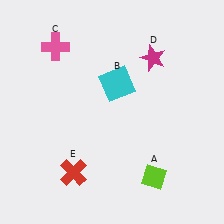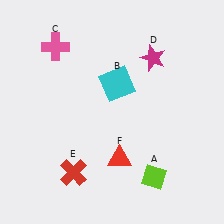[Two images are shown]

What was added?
A red triangle (F) was added in Image 2.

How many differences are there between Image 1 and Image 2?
There is 1 difference between the two images.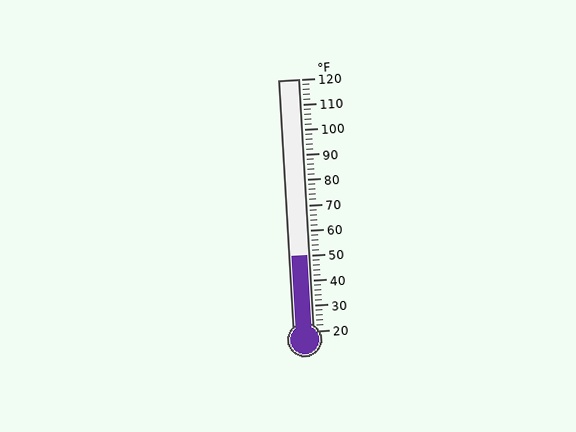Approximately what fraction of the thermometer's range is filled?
The thermometer is filled to approximately 30% of its range.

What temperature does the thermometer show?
The thermometer shows approximately 50°F.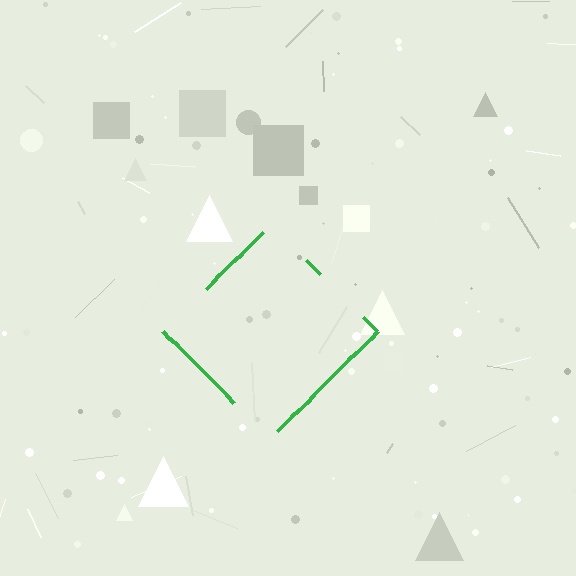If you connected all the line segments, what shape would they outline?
They would outline a diamond.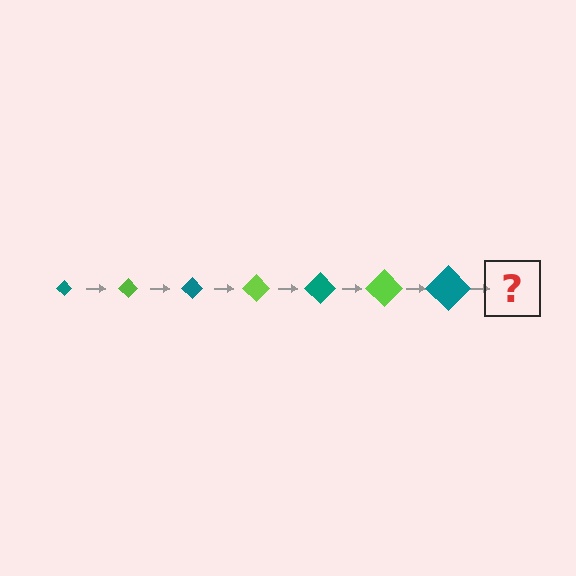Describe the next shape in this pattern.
It should be a lime diamond, larger than the previous one.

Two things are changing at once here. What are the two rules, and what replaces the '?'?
The two rules are that the diamond grows larger each step and the color cycles through teal and lime. The '?' should be a lime diamond, larger than the previous one.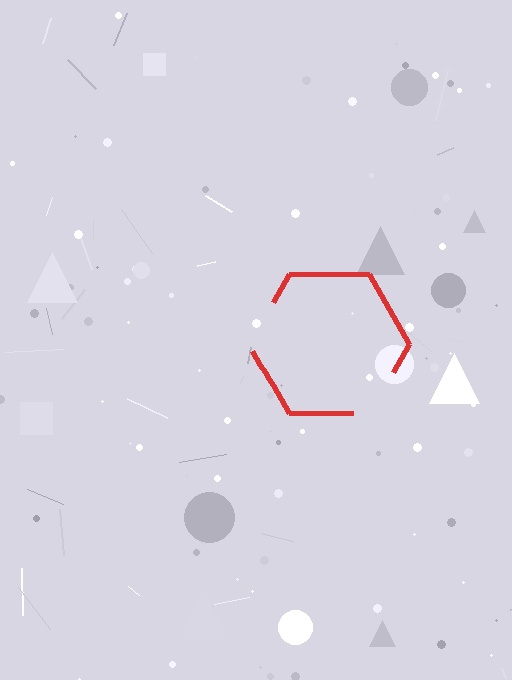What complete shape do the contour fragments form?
The contour fragments form a hexagon.